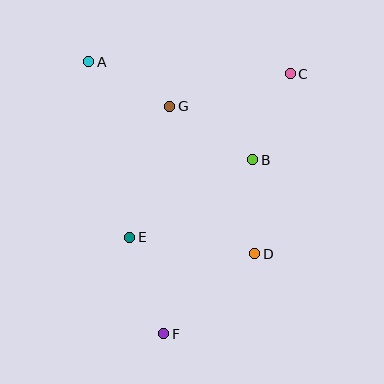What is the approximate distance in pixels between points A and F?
The distance between A and F is approximately 282 pixels.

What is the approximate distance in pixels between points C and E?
The distance between C and E is approximately 229 pixels.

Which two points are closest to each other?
Points A and G are closest to each other.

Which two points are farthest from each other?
Points C and F are farthest from each other.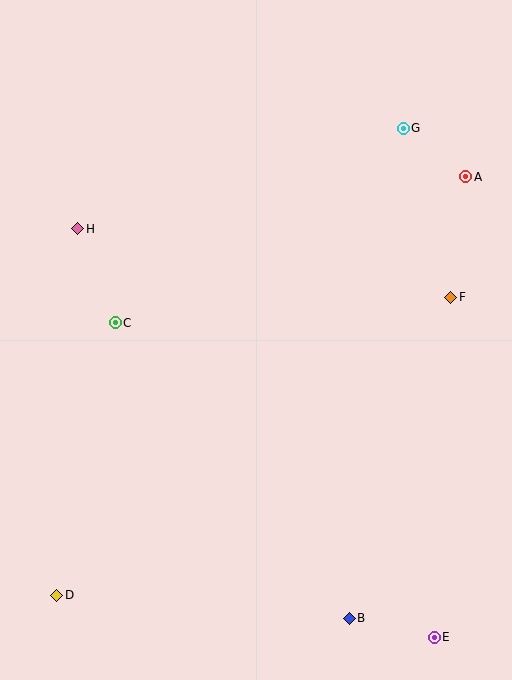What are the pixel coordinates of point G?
Point G is at (403, 128).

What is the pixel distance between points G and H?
The distance between G and H is 341 pixels.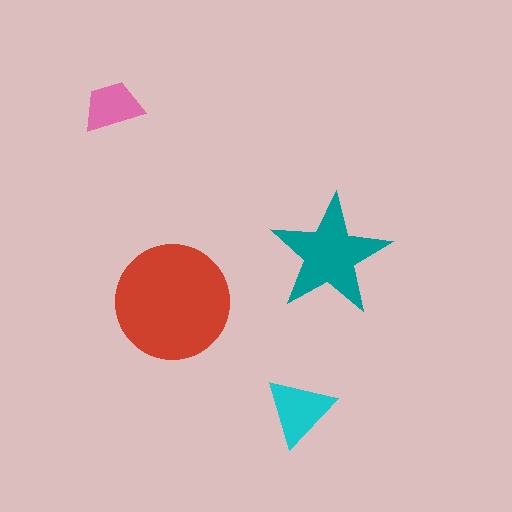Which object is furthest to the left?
The pink trapezoid is leftmost.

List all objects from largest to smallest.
The red circle, the teal star, the cyan triangle, the pink trapezoid.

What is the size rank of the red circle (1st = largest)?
1st.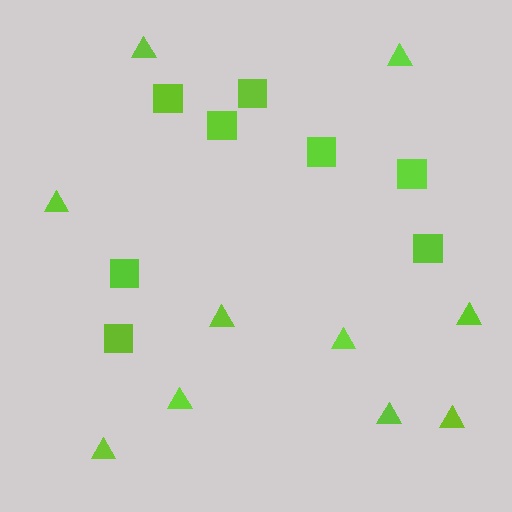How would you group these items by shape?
There are 2 groups: one group of triangles (10) and one group of squares (8).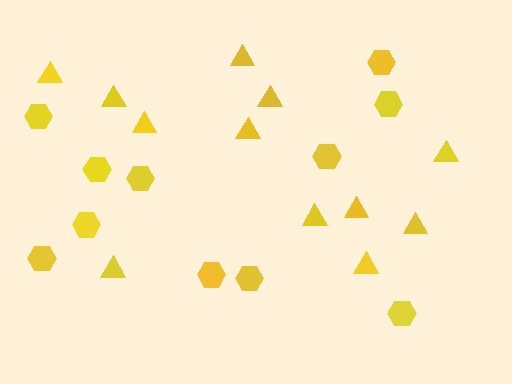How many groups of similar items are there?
There are 2 groups: one group of hexagons (11) and one group of triangles (12).